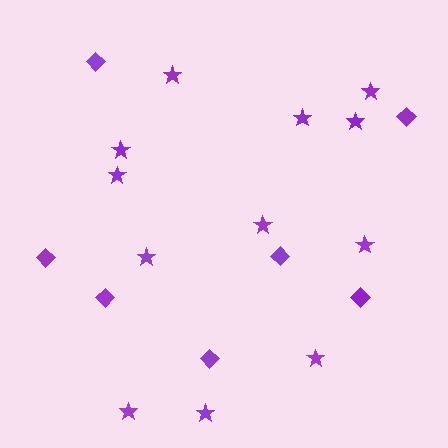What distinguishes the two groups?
There are 2 groups: one group of diamonds (7) and one group of stars (12).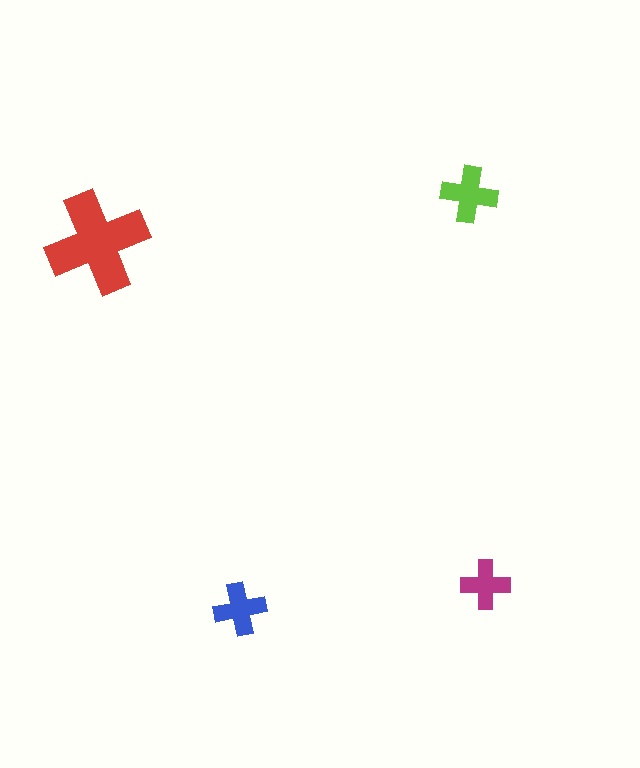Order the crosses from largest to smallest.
the red one, the lime one, the blue one, the magenta one.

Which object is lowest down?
The blue cross is bottommost.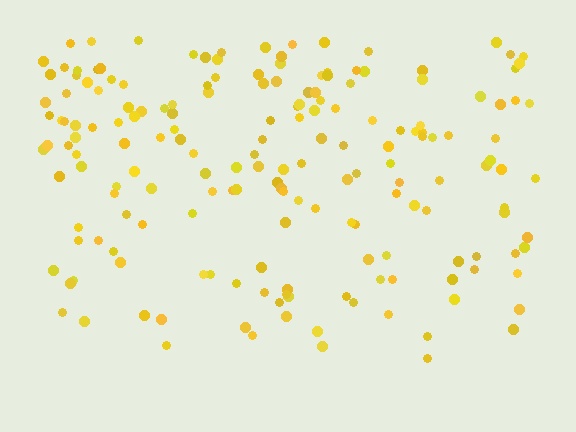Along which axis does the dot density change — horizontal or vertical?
Vertical.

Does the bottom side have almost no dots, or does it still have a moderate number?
Still a moderate number, just noticeably fewer than the top.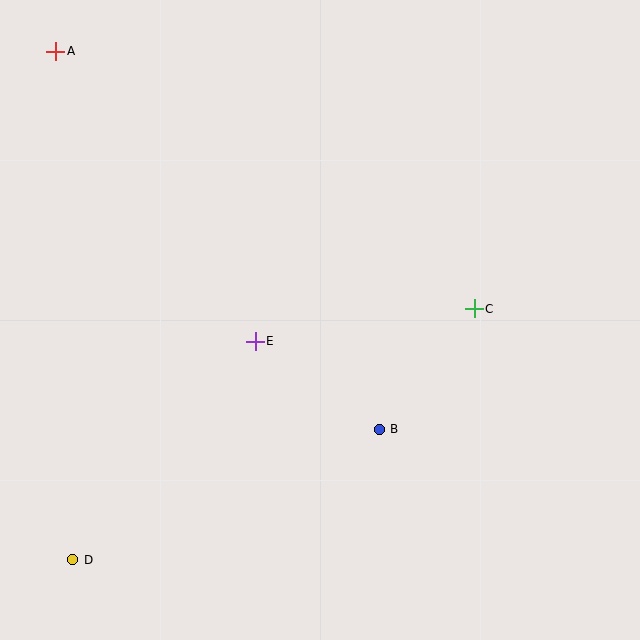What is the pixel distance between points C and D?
The distance between C and D is 474 pixels.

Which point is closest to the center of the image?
Point E at (255, 341) is closest to the center.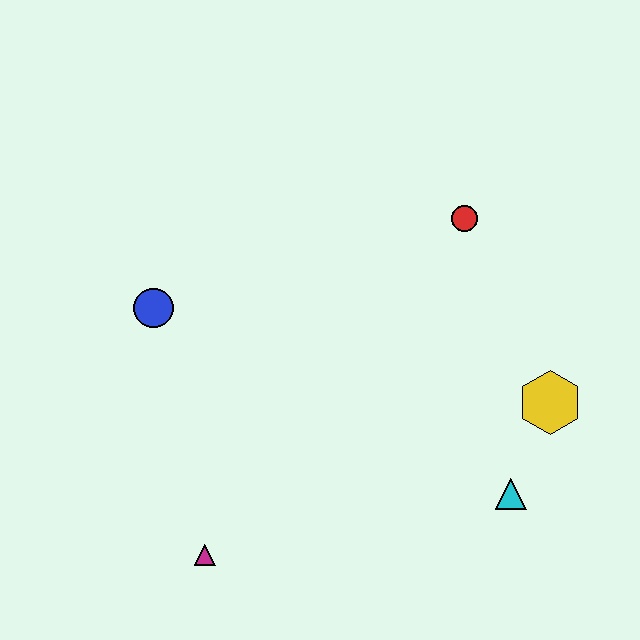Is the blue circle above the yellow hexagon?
Yes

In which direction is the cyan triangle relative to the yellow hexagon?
The cyan triangle is below the yellow hexagon.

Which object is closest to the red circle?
The yellow hexagon is closest to the red circle.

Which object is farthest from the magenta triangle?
The red circle is farthest from the magenta triangle.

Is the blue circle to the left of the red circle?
Yes